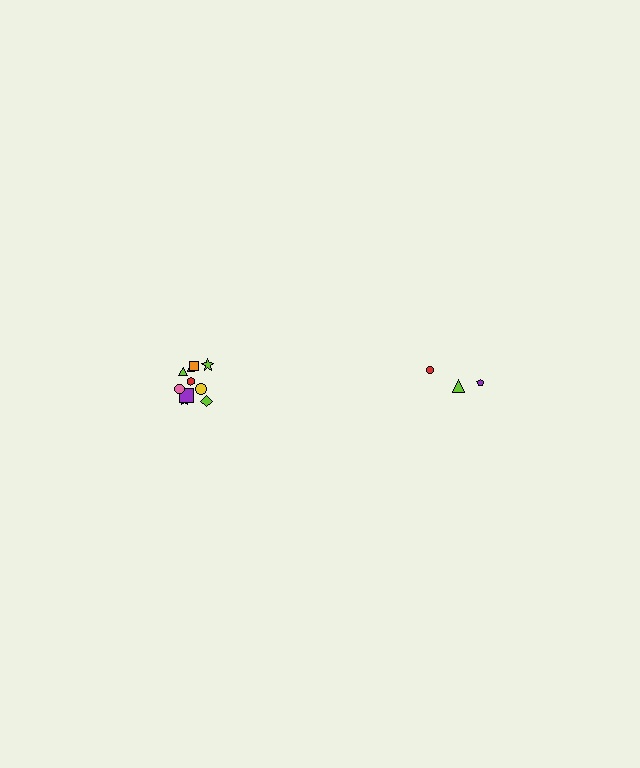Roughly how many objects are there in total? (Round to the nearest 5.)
Roughly 15 objects in total.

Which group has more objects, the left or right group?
The left group.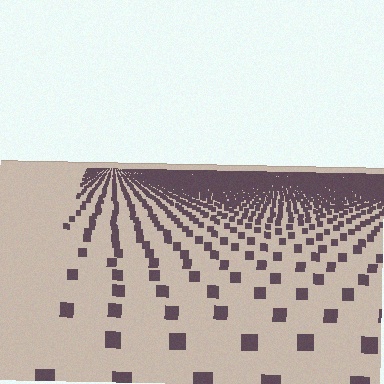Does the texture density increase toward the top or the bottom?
Density increases toward the top.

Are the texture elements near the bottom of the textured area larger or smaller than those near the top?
Larger. Near the bottom, elements are closer to the viewer and appear at a bigger on-screen size.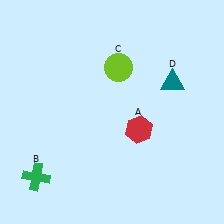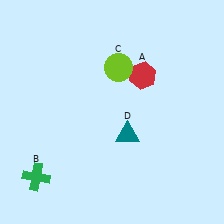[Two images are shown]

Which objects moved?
The objects that moved are: the red hexagon (A), the teal triangle (D).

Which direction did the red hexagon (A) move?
The red hexagon (A) moved up.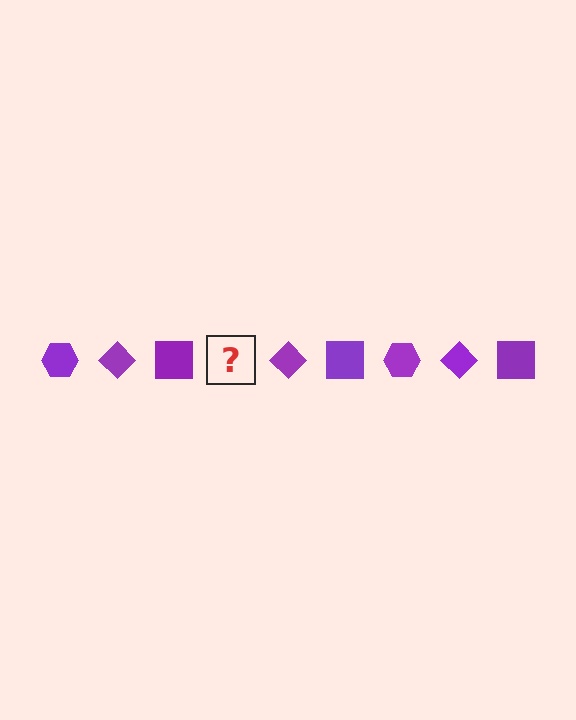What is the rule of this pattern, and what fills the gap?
The rule is that the pattern cycles through hexagon, diamond, square shapes in purple. The gap should be filled with a purple hexagon.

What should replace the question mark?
The question mark should be replaced with a purple hexagon.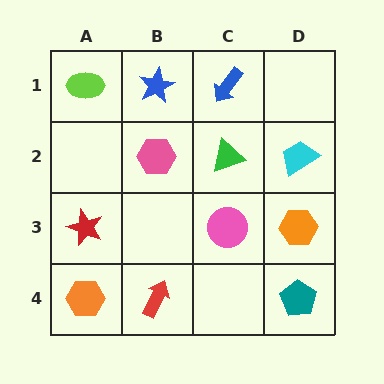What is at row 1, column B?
A blue star.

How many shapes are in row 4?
3 shapes.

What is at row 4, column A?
An orange hexagon.